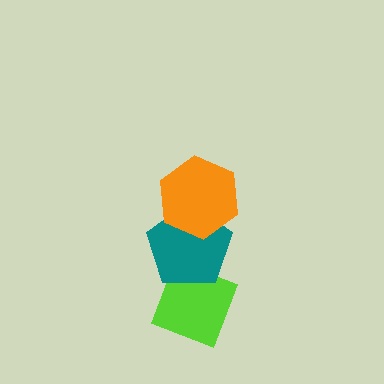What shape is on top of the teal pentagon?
The orange hexagon is on top of the teal pentagon.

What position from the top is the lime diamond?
The lime diamond is 3rd from the top.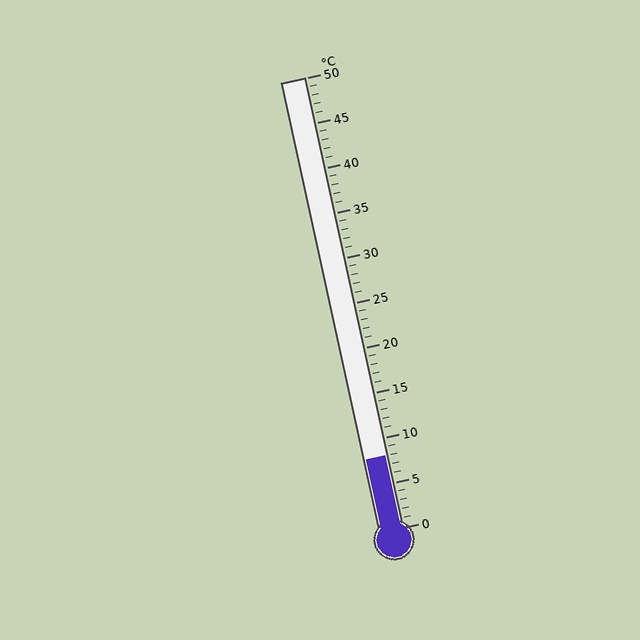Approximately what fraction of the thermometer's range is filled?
The thermometer is filled to approximately 15% of its range.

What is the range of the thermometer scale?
The thermometer scale ranges from 0°C to 50°C.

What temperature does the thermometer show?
The thermometer shows approximately 8°C.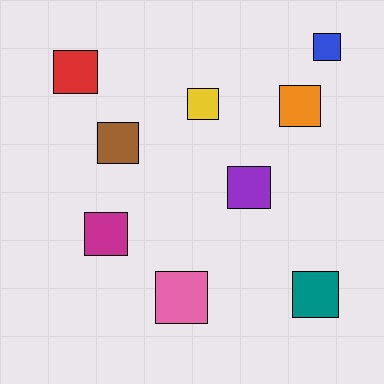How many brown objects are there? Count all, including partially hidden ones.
There is 1 brown object.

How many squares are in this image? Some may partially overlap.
There are 9 squares.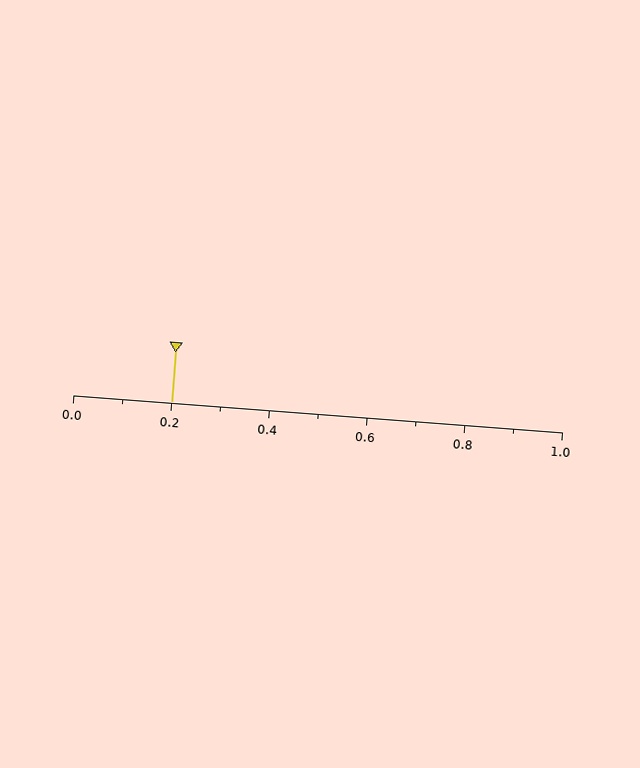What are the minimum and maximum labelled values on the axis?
The axis runs from 0.0 to 1.0.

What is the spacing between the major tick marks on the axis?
The major ticks are spaced 0.2 apart.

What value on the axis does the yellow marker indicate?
The marker indicates approximately 0.2.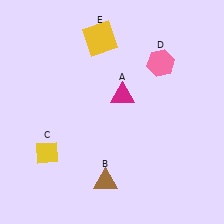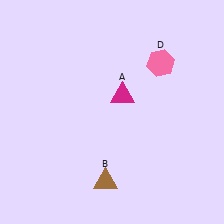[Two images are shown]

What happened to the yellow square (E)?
The yellow square (E) was removed in Image 2. It was in the top-left area of Image 1.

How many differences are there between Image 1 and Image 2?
There are 2 differences between the two images.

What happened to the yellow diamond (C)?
The yellow diamond (C) was removed in Image 2. It was in the bottom-left area of Image 1.